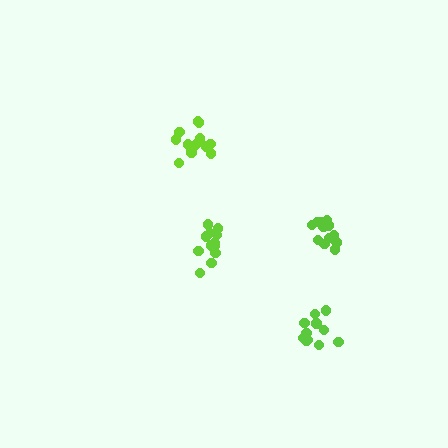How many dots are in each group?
Group 1: 11 dots, Group 2: 13 dots, Group 3: 12 dots, Group 4: 13 dots (49 total).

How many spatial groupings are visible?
There are 4 spatial groupings.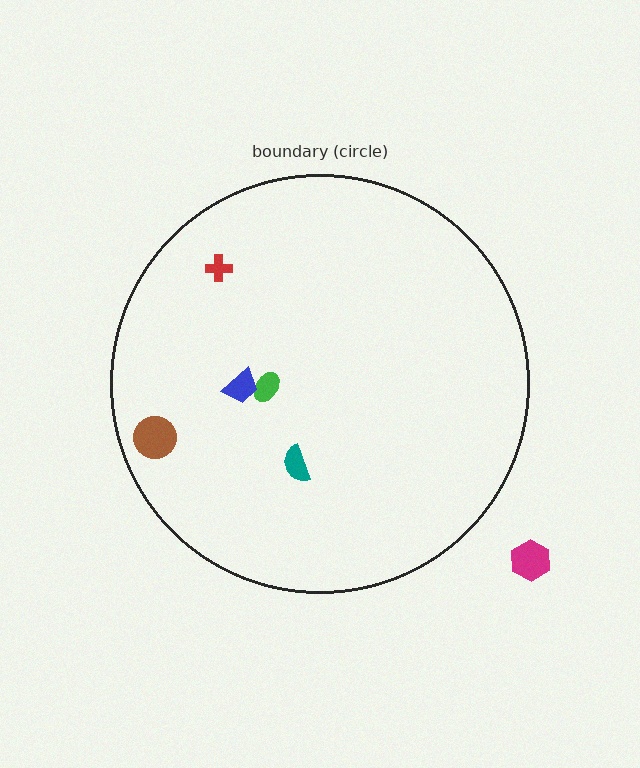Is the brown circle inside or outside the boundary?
Inside.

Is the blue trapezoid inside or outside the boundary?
Inside.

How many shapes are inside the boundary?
5 inside, 1 outside.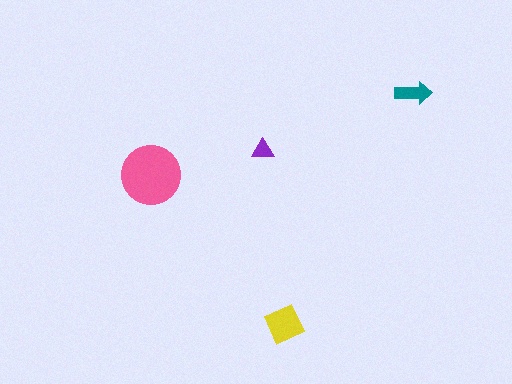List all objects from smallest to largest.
The purple triangle, the teal arrow, the yellow diamond, the pink circle.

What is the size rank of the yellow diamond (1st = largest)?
2nd.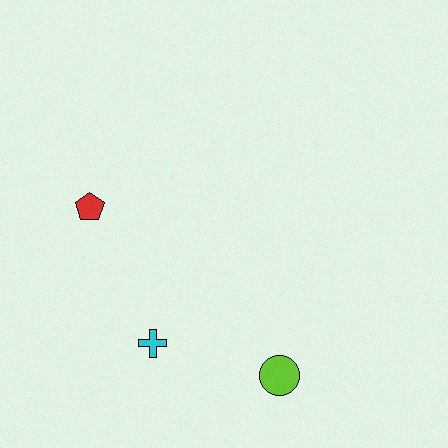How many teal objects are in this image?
There are no teal objects.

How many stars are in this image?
There are no stars.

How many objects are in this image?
There are 3 objects.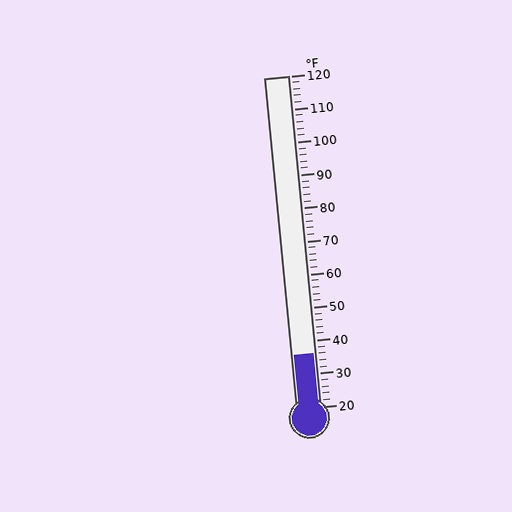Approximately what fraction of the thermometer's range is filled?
The thermometer is filled to approximately 15% of its range.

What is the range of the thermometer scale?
The thermometer scale ranges from 20°F to 120°F.